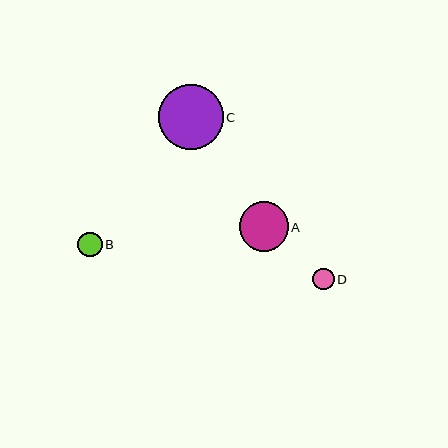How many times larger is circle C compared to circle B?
Circle C is approximately 2.6 times the size of circle B.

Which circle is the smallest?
Circle D is the smallest with a size of approximately 21 pixels.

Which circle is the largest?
Circle C is the largest with a size of approximately 65 pixels.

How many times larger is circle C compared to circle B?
Circle C is approximately 2.6 times the size of circle B.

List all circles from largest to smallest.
From largest to smallest: C, A, B, D.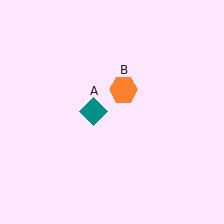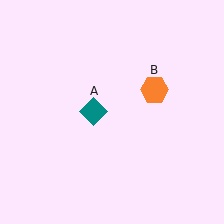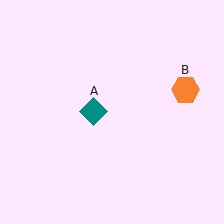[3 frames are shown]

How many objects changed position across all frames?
1 object changed position: orange hexagon (object B).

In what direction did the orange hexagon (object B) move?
The orange hexagon (object B) moved right.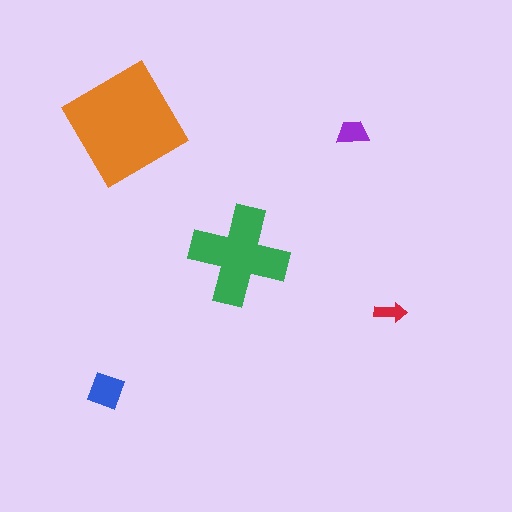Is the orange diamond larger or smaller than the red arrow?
Larger.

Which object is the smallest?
The red arrow.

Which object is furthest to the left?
The blue diamond is leftmost.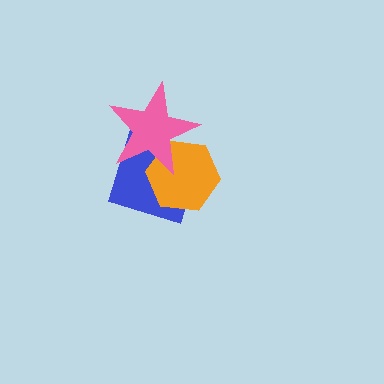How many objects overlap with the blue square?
2 objects overlap with the blue square.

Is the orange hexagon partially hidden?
Yes, it is partially covered by another shape.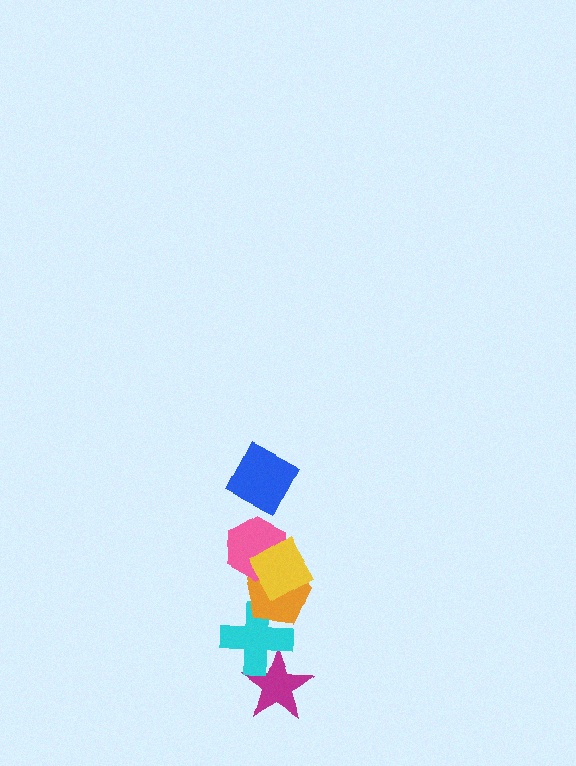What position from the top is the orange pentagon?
The orange pentagon is 4th from the top.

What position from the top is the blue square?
The blue square is 1st from the top.